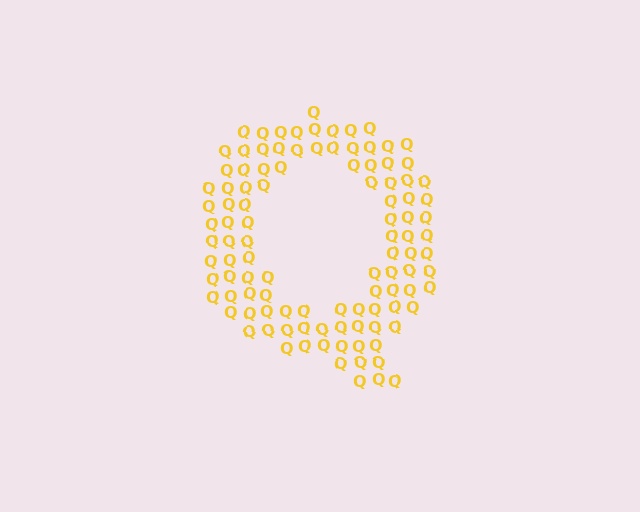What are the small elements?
The small elements are letter Q's.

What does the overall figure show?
The overall figure shows the letter Q.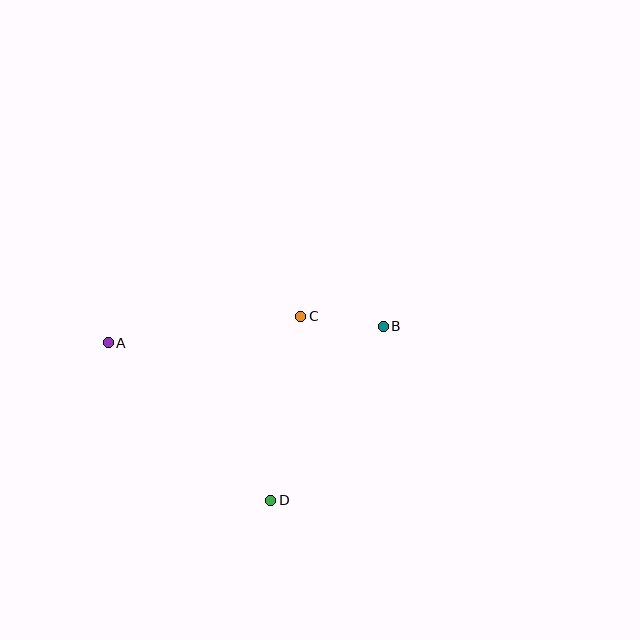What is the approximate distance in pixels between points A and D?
The distance between A and D is approximately 226 pixels.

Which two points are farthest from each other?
Points A and B are farthest from each other.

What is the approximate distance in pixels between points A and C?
The distance between A and C is approximately 194 pixels.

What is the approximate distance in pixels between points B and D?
The distance between B and D is approximately 207 pixels.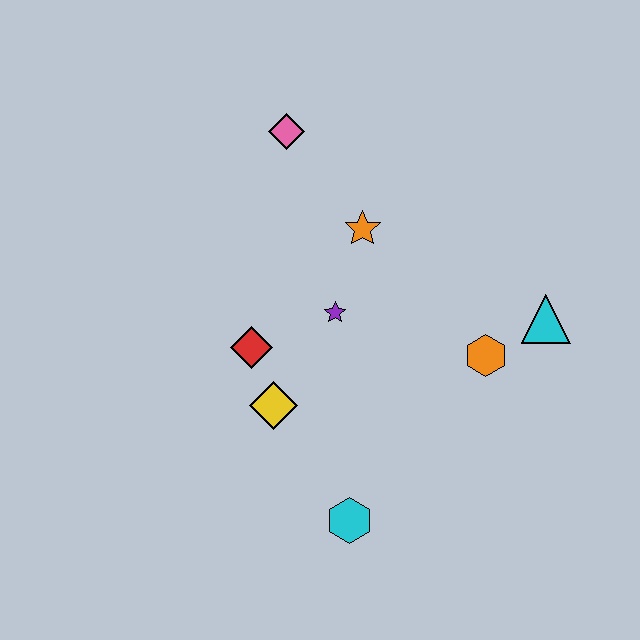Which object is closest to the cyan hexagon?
The yellow diamond is closest to the cyan hexagon.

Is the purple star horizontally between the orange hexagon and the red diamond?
Yes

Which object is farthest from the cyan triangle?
The pink diamond is farthest from the cyan triangle.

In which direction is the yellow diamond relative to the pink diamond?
The yellow diamond is below the pink diamond.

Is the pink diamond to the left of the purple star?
Yes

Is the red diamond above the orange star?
No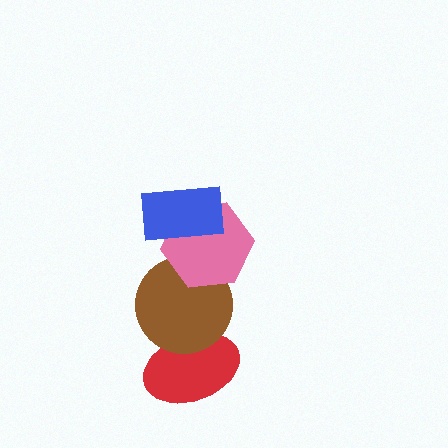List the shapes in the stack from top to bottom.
From top to bottom: the blue rectangle, the pink hexagon, the brown circle, the red ellipse.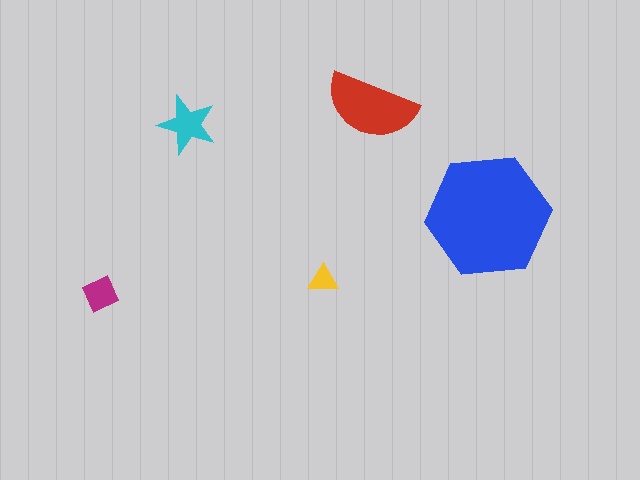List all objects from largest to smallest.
The blue hexagon, the red semicircle, the cyan star, the magenta square, the yellow triangle.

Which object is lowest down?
The magenta square is bottommost.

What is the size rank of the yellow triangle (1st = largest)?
5th.